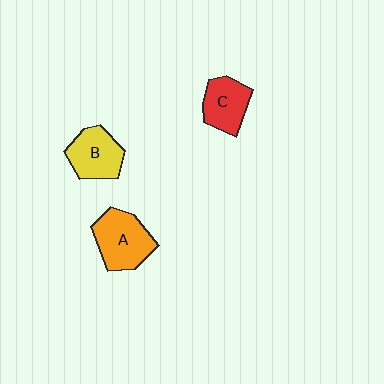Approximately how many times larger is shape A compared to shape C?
Approximately 1.3 times.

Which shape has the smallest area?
Shape C (red).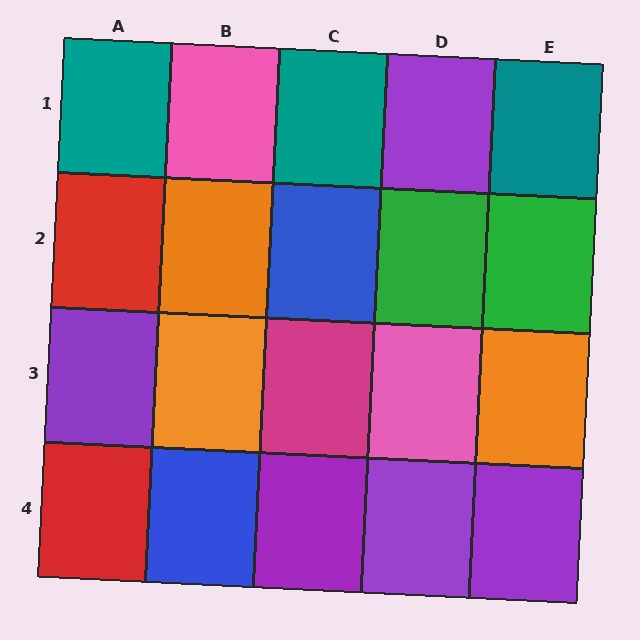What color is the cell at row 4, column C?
Purple.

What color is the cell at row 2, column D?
Green.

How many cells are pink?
2 cells are pink.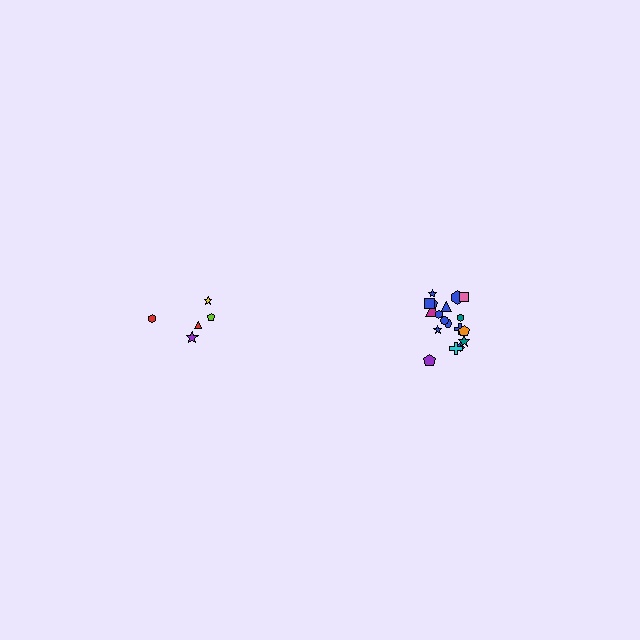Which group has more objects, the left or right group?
The right group.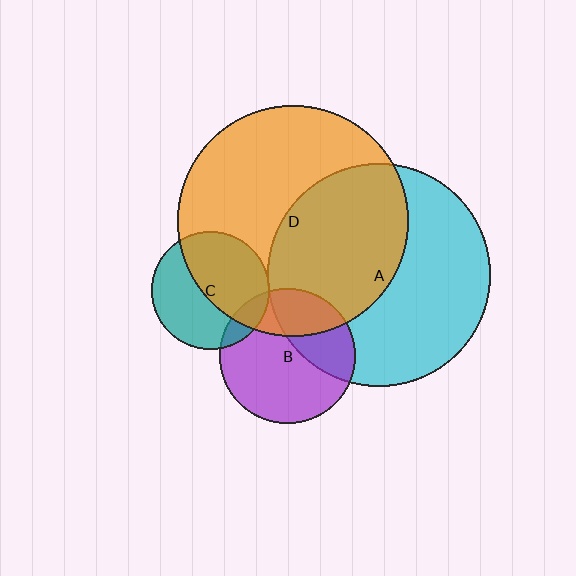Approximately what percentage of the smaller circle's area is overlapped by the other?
Approximately 5%.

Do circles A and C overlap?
Yes.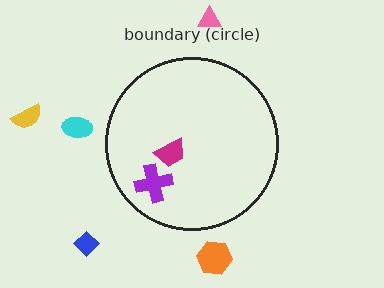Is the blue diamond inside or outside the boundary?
Outside.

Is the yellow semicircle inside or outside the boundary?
Outside.